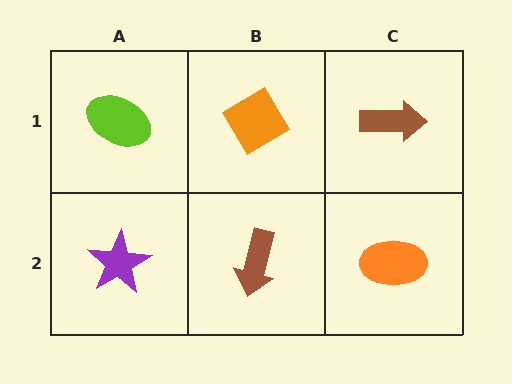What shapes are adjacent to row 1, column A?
A purple star (row 2, column A), an orange diamond (row 1, column B).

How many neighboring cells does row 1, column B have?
3.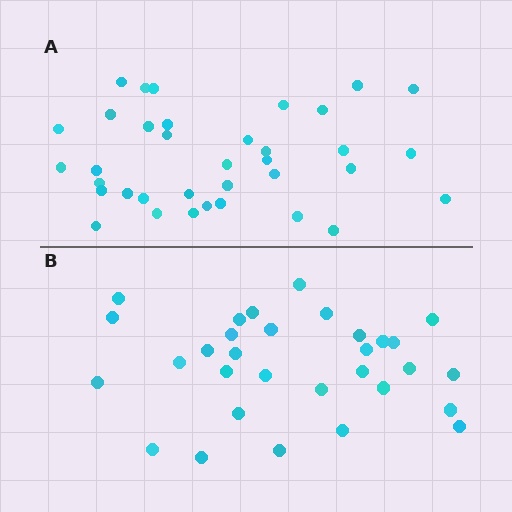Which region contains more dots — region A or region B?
Region A (the top region) has more dots.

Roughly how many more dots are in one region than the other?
Region A has about 5 more dots than region B.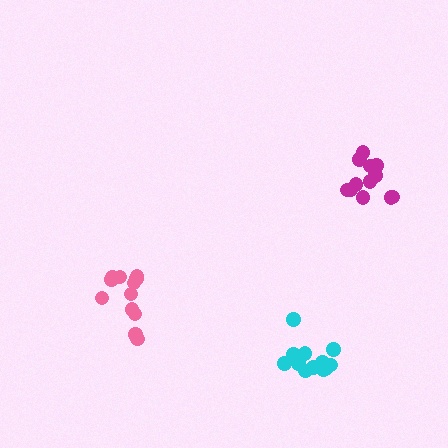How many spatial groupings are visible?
There are 3 spatial groupings.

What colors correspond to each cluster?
The clusters are colored: pink, magenta, cyan.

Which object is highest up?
The magenta cluster is topmost.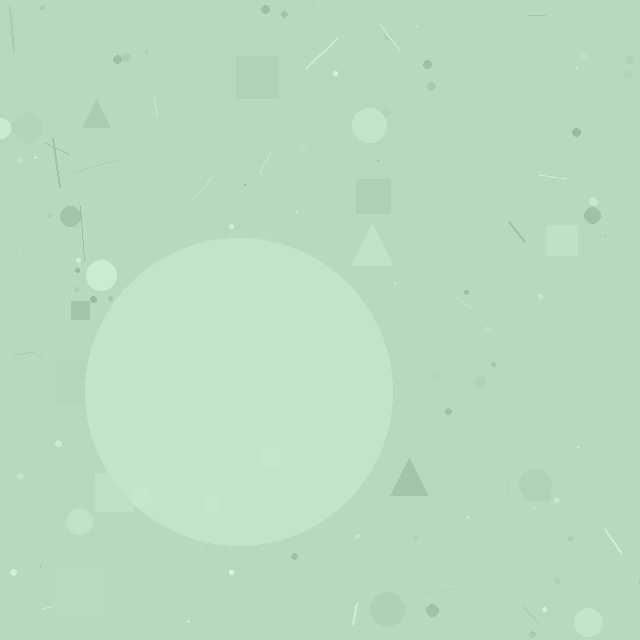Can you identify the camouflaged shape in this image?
The camouflaged shape is a circle.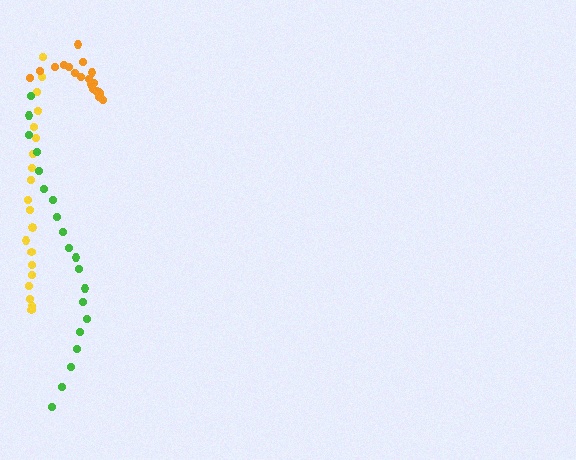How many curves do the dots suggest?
There are 3 distinct paths.